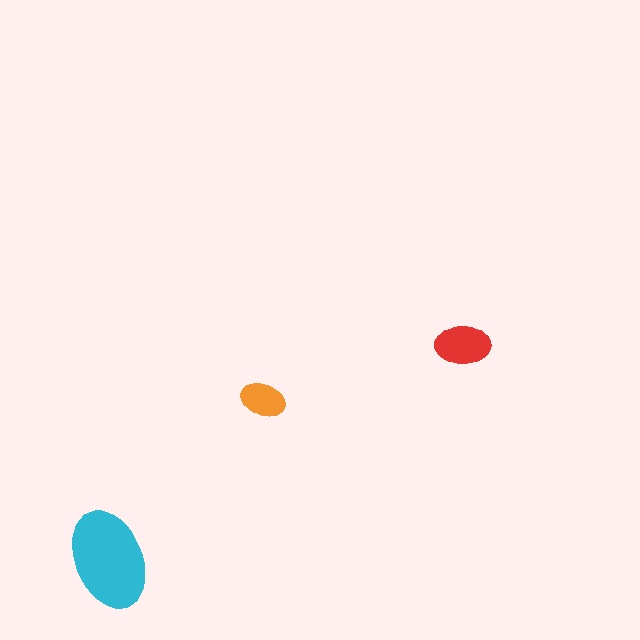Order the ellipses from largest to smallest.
the cyan one, the red one, the orange one.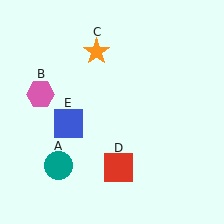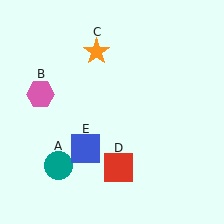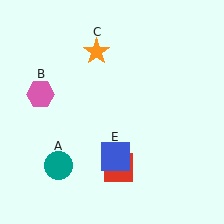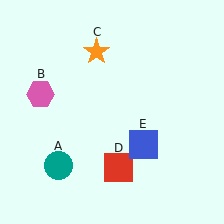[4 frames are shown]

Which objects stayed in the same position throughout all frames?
Teal circle (object A) and pink hexagon (object B) and orange star (object C) and red square (object D) remained stationary.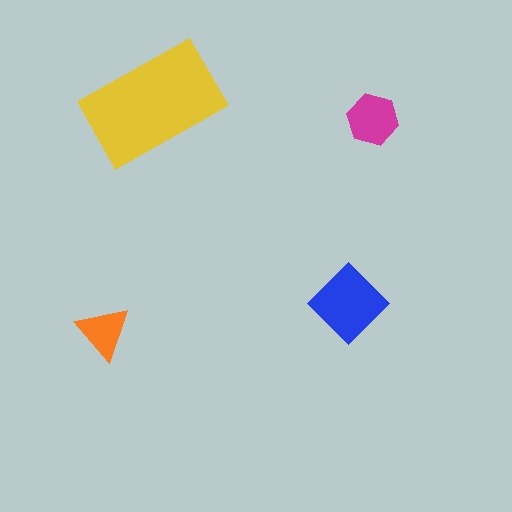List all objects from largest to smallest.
The yellow rectangle, the blue diamond, the magenta hexagon, the orange triangle.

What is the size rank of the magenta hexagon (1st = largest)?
3rd.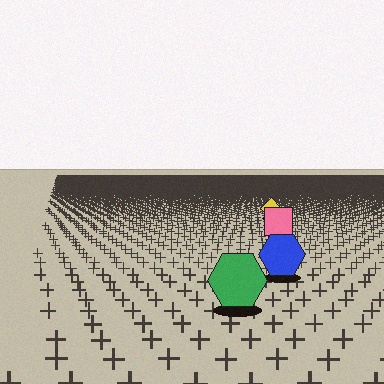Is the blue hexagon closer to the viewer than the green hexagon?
No. The green hexagon is closer — you can tell from the texture gradient: the ground texture is coarser near it.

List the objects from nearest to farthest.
From nearest to farthest: the green hexagon, the blue hexagon, the pink square, the yellow diamond.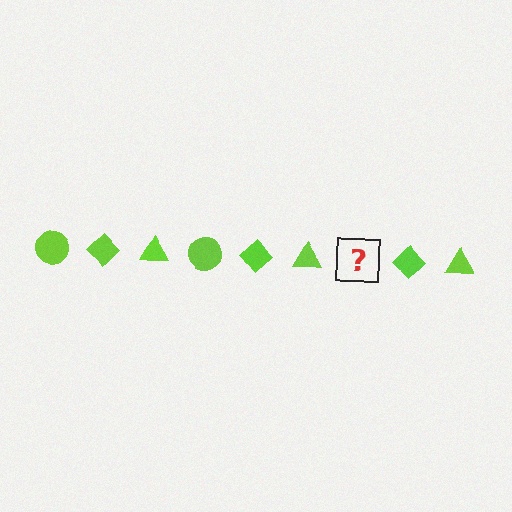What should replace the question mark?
The question mark should be replaced with a lime circle.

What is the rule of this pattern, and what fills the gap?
The rule is that the pattern cycles through circle, diamond, triangle shapes in lime. The gap should be filled with a lime circle.